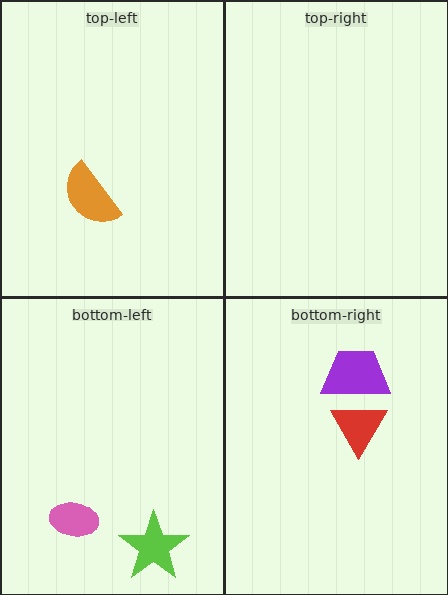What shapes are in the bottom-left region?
The lime star, the pink ellipse.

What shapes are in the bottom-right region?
The purple trapezoid, the red triangle.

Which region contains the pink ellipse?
The bottom-left region.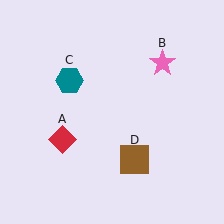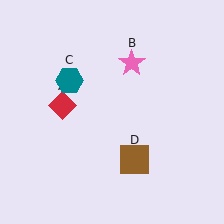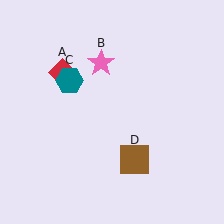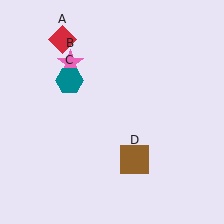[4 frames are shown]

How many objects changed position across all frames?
2 objects changed position: red diamond (object A), pink star (object B).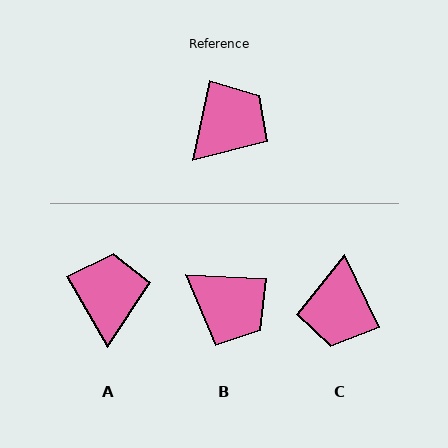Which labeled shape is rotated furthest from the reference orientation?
C, about 142 degrees away.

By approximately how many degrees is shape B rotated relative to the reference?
Approximately 81 degrees clockwise.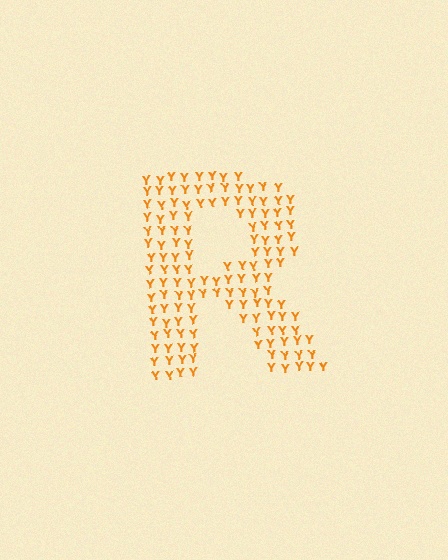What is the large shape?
The large shape is the letter R.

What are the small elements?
The small elements are letter Y's.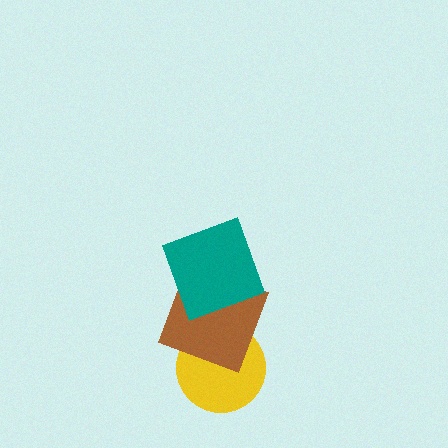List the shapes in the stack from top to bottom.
From top to bottom: the teal square, the brown square, the yellow circle.